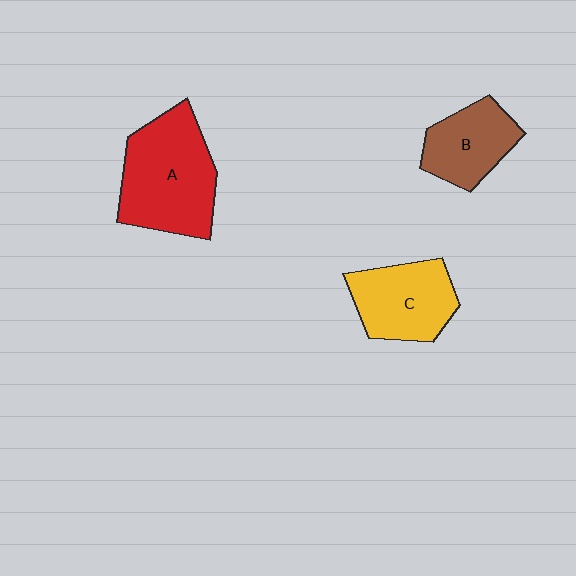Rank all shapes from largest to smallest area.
From largest to smallest: A (red), C (yellow), B (brown).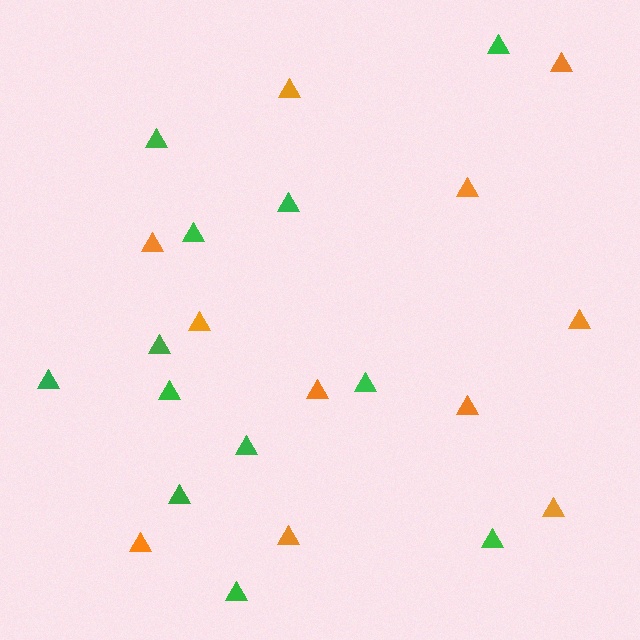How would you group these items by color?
There are 2 groups: one group of green triangles (12) and one group of orange triangles (11).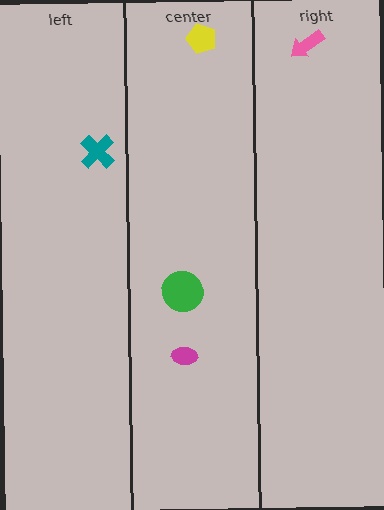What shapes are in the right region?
The pink arrow.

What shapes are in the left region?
The teal cross.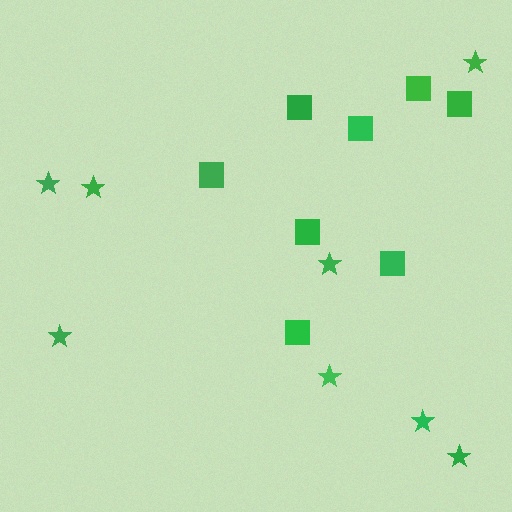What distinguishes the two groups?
There are 2 groups: one group of stars (8) and one group of squares (8).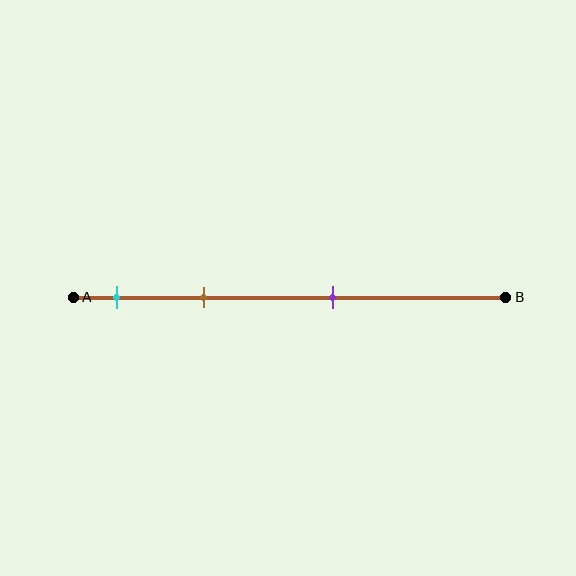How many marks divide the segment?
There are 3 marks dividing the segment.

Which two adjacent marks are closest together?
The cyan and brown marks are the closest adjacent pair.